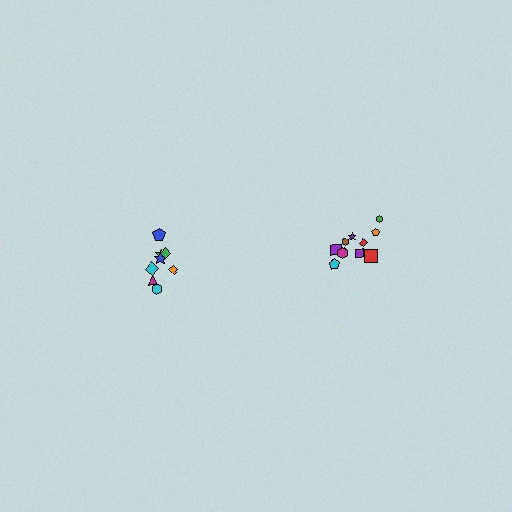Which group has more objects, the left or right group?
The right group.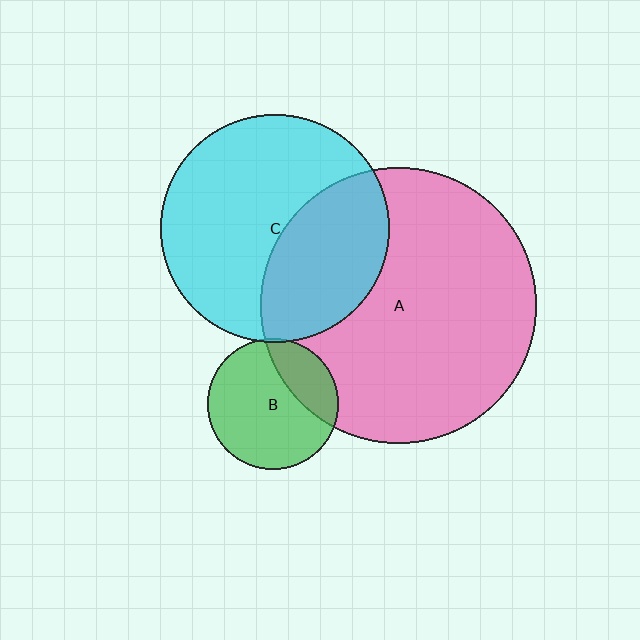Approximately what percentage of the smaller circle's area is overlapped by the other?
Approximately 5%.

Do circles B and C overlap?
Yes.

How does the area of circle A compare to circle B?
Approximately 4.4 times.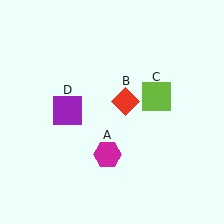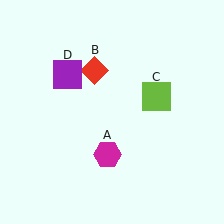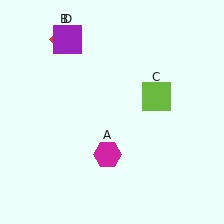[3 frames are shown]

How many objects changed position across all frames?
2 objects changed position: red diamond (object B), purple square (object D).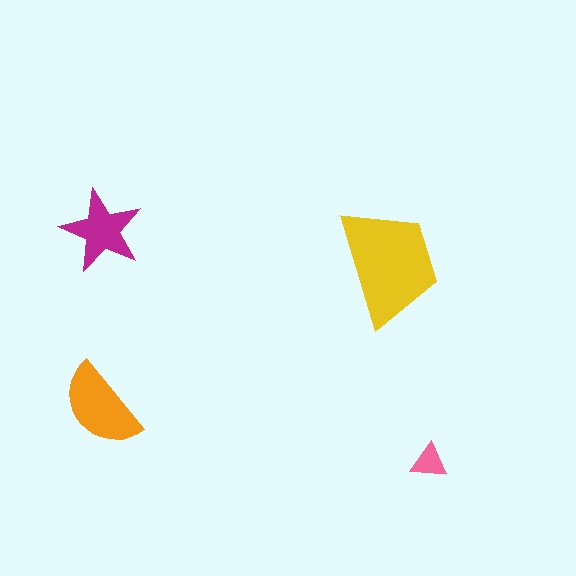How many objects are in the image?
There are 4 objects in the image.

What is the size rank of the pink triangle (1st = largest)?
4th.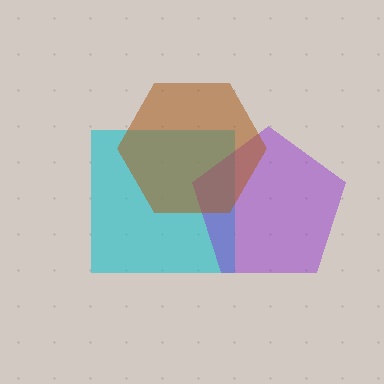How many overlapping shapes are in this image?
There are 3 overlapping shapes in the image.